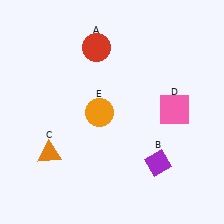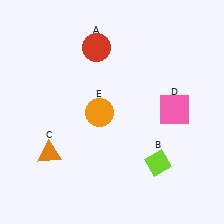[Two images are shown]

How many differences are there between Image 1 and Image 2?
There is 1 difference between the two images.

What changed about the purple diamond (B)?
In Image 1, B is purple. In Image 2, it changed to lime.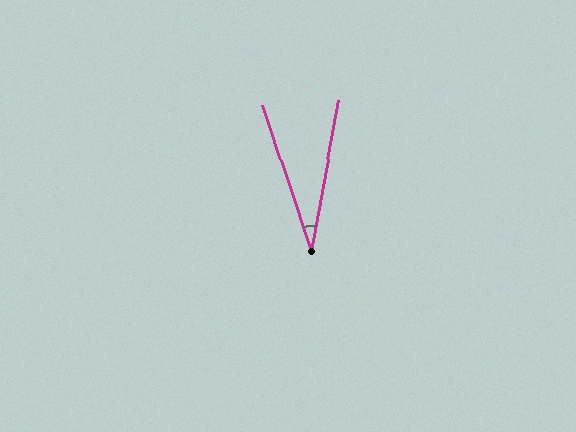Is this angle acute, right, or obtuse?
It is acute.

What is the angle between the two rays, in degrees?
Approximately 29 degrees.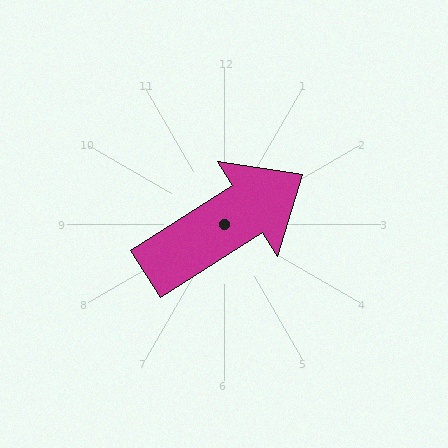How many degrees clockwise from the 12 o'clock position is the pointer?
Approximately 58 degrees.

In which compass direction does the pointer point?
Northeast.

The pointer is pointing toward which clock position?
Roughly 2 o'clock.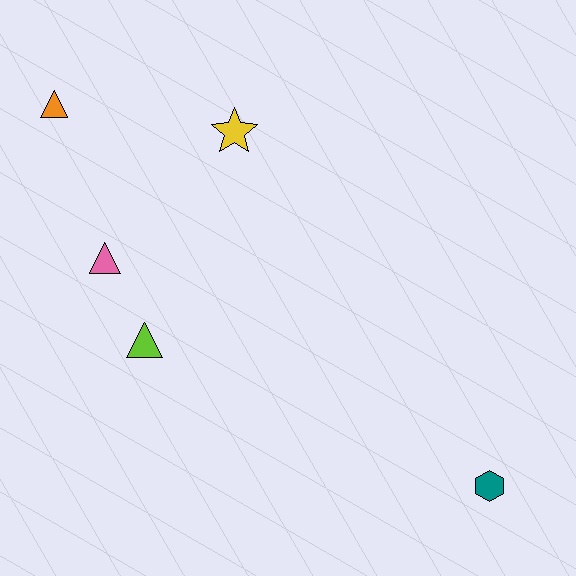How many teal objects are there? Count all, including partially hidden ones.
There is 1 teal object.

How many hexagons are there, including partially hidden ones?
There is 1 hexagon.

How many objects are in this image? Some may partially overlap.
There are 5 objects.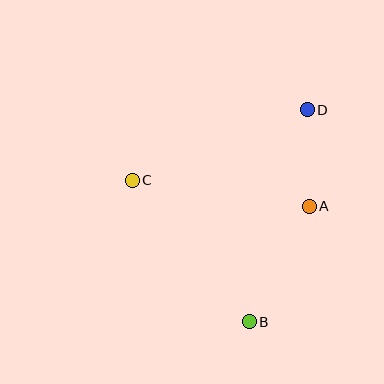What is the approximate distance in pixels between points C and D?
The distance between C and D is approximately 189 pixels.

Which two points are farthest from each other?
Points B and D are farthest from each other.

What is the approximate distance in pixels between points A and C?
The distance between A and C is approximately 179 pixels.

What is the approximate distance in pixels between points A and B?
The distance between A and B is approximately 130 pixels.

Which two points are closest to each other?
Points A and D are closest to each other.